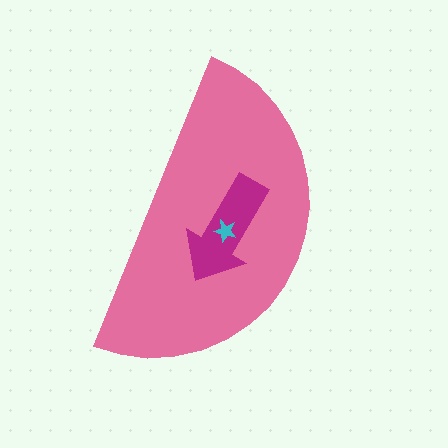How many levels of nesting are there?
3.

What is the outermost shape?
The pink semicircle.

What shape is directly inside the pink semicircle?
The magenta arrow.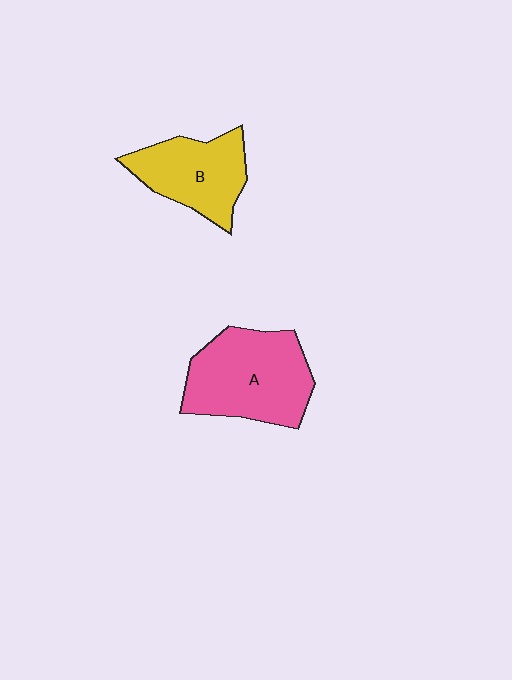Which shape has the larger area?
Shape A (pink).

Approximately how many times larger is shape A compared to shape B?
Approximately 1.3 times.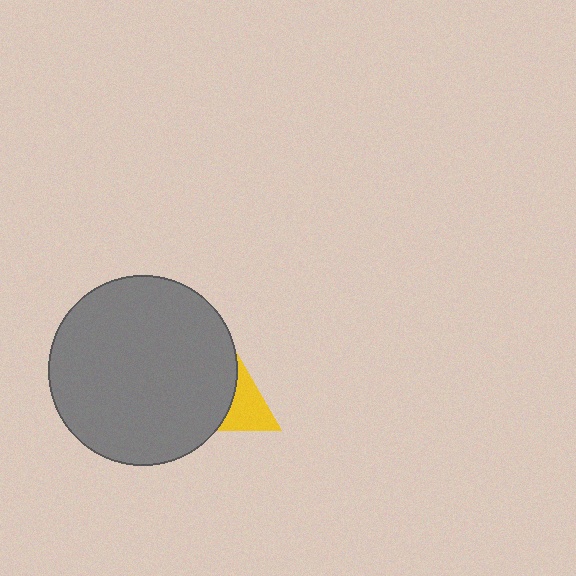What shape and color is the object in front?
The object in front is a gray circle.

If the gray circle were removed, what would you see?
You would see the complete yellow triangle.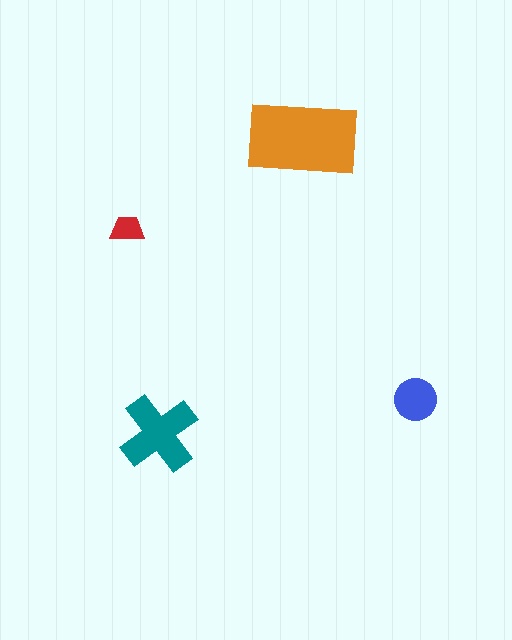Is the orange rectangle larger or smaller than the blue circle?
Larger.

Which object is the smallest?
The red trapezoid.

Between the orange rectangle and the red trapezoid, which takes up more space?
The orange rectangle.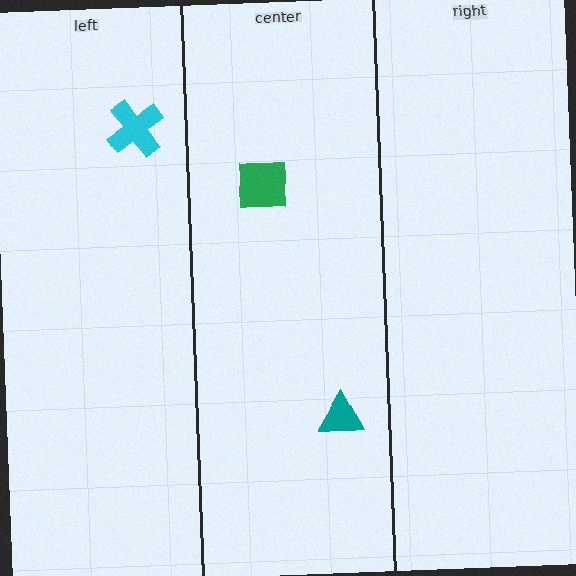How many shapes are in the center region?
2.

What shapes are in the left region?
The cyan cross.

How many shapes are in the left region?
1.